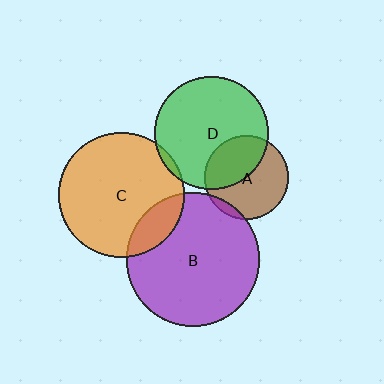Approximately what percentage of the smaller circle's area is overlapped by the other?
Approximately 15%.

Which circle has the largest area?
Circle B (purple).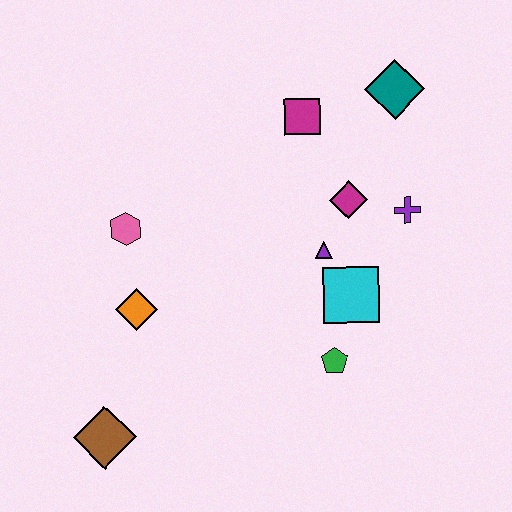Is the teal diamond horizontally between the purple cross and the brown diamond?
Yes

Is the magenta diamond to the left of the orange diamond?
No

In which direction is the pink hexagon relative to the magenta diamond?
The pink hexagon is to the left of the magenta diamond.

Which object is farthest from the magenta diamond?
The brown diamond is farthest from the magenta diamond.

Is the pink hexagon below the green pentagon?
No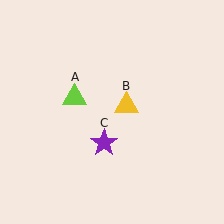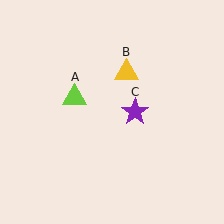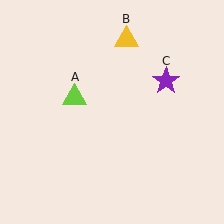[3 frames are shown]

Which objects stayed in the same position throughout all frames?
Lime triangle (object A) remained stationary.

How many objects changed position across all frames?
2 objects changed position: yellow triangle (object B), purple star (object C).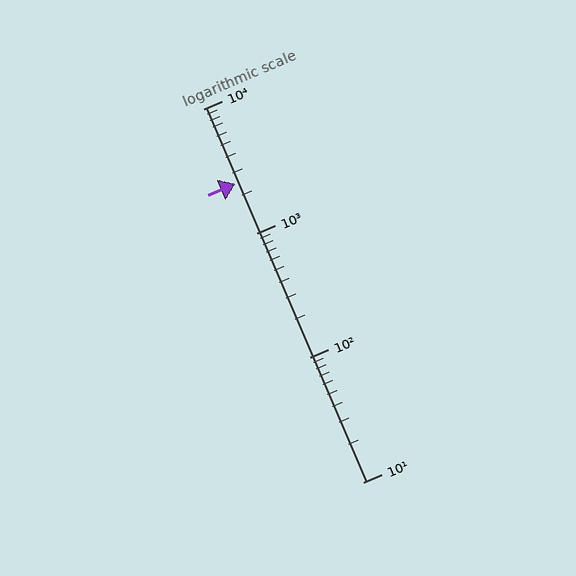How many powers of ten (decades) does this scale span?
The scale spans 3 decades, from 10 to 10000.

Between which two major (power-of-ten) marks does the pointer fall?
The pointer is between 1000 and 10000.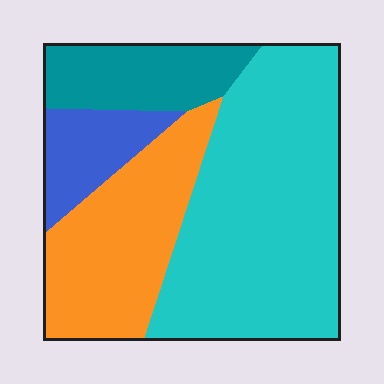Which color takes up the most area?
Cyan, at roughly 50%.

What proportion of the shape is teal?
Teal takes up about one eighth (1/8) of the shape.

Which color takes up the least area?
Blue, at roughly 10%.